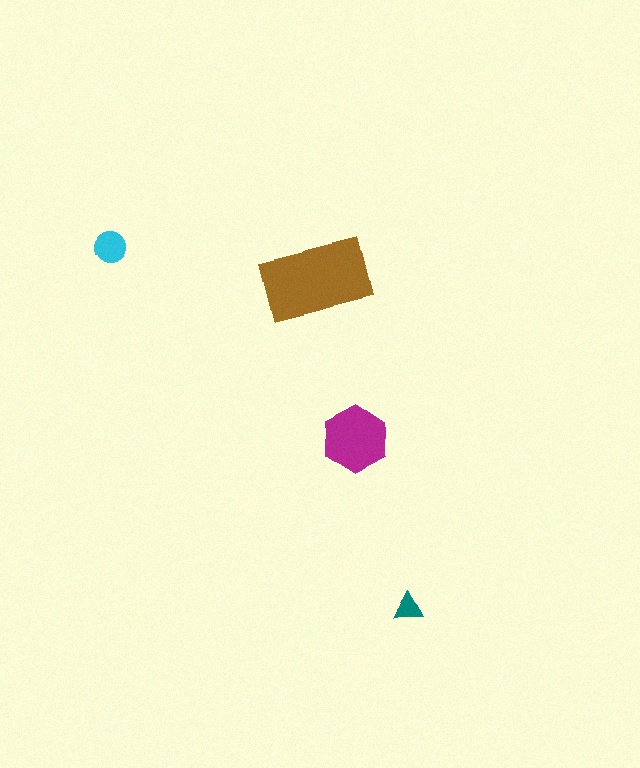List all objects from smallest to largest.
The teal triangle, the cyan circle, the magenta hexagon, the brown rectangle.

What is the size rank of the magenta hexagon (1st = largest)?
2nd.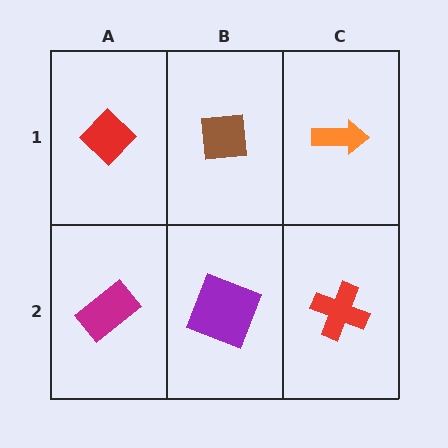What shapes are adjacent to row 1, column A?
A magenta rectangle (row 2, column A), a brown square (row 1, column B).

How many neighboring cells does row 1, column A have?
2.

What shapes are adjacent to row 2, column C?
An orange arrow (row 1, column C), a purple square (row 2, column B).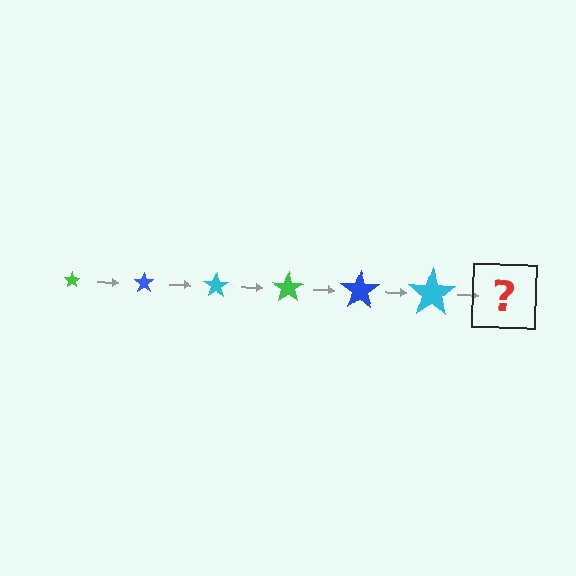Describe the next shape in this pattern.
It should be a green star, larger than the previous one.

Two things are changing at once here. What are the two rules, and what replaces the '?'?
The two rules are that the star grows larger each step and the color cycles through green, blue, and cyan. The '?' should be a green star, larger than the previous one.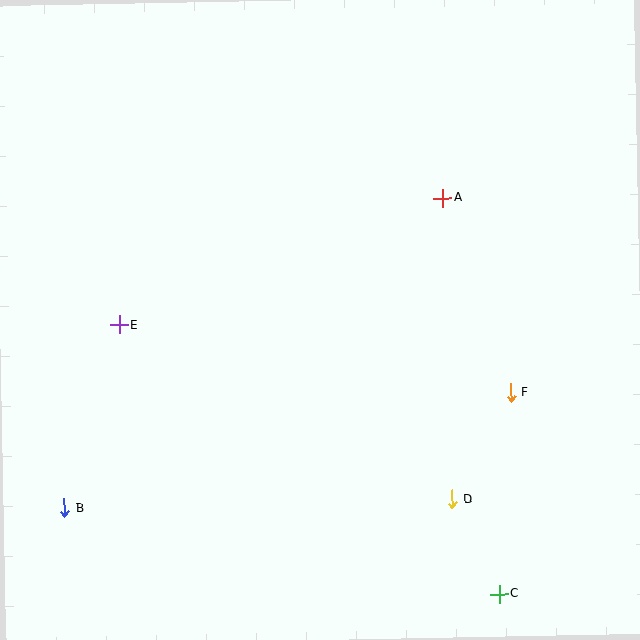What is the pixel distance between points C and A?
The distance between C and A is 400 pixels.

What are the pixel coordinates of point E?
Point E is at (119, 325).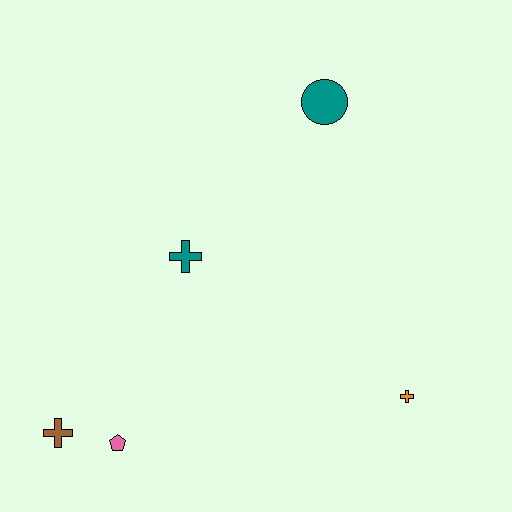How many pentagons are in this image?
There is 1 pentagon.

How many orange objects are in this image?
There is 1 orange object.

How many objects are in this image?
There are 5 objects.